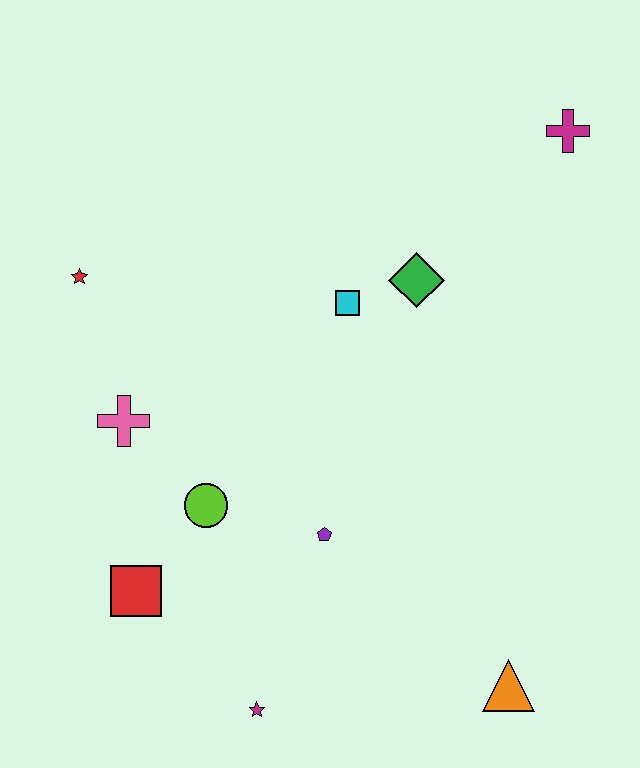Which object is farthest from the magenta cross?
The magenta star is farthest from the magenta cross.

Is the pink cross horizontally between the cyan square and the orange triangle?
No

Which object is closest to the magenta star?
The red square is closest to the magenta star.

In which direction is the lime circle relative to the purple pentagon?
The lime circle is to the left of the purple pentagon.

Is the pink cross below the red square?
No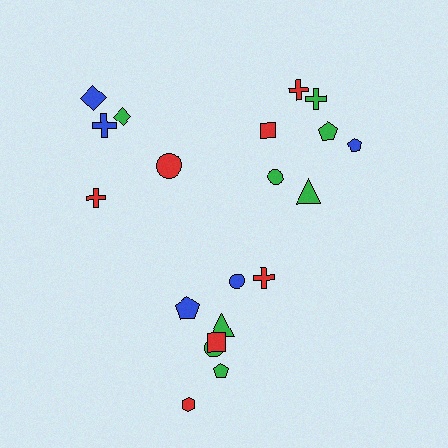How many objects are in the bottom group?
There are 8 objects.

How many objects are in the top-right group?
There are 7 objects.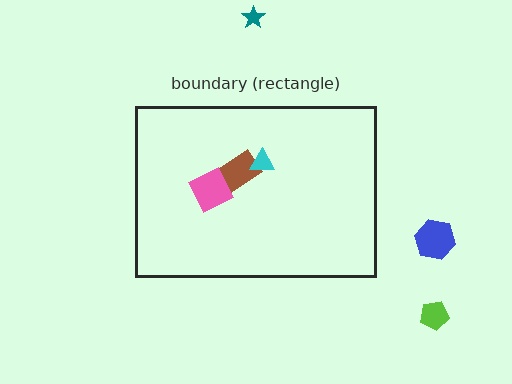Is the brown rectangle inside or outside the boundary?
Inside.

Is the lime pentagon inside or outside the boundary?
Outside.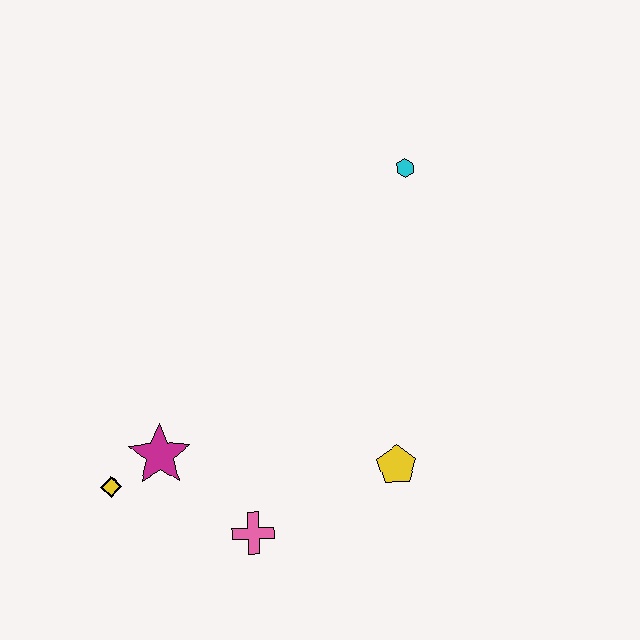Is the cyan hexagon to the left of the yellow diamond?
No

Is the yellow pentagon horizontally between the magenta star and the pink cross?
No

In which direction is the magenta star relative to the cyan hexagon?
The magenta star is below the cyan hexagon.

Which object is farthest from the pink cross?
The cyan hexagon is farthest from the pink cross.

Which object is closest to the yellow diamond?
The magenta star is closest to the yellow diamond.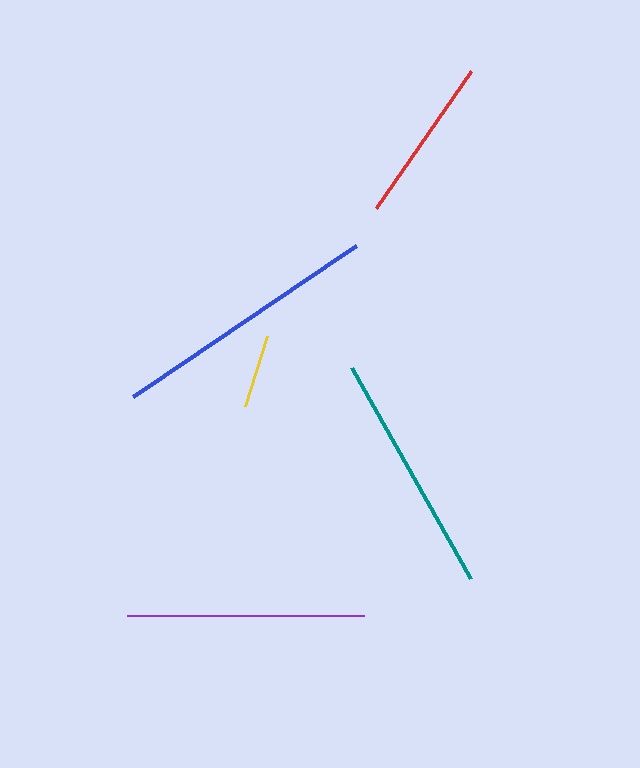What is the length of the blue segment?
The blue segment is approximately 269 pixels long.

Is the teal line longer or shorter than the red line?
The teal line is longer than the red line.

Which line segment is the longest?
The blue line is the longest at approximately 269 pixels.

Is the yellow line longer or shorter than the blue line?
The blue line is longer than the yellow line.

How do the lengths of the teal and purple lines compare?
The teal and purple lines are approximately the same length.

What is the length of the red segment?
The red segment is approximately 167 pixels long.